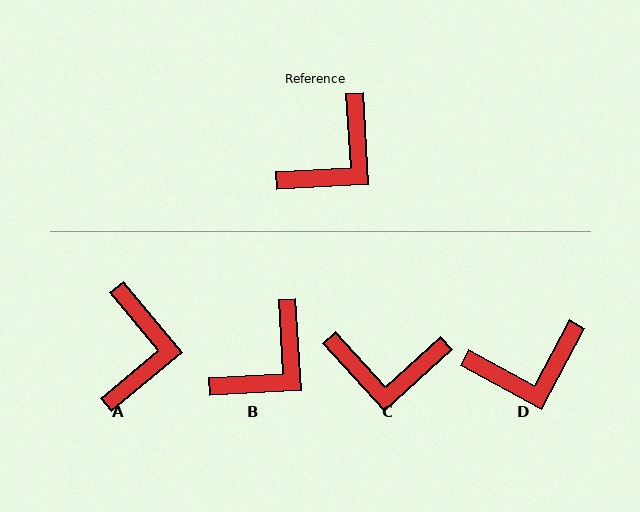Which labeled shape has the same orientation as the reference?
B.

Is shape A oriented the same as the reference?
No, it is off by about 37 degrees.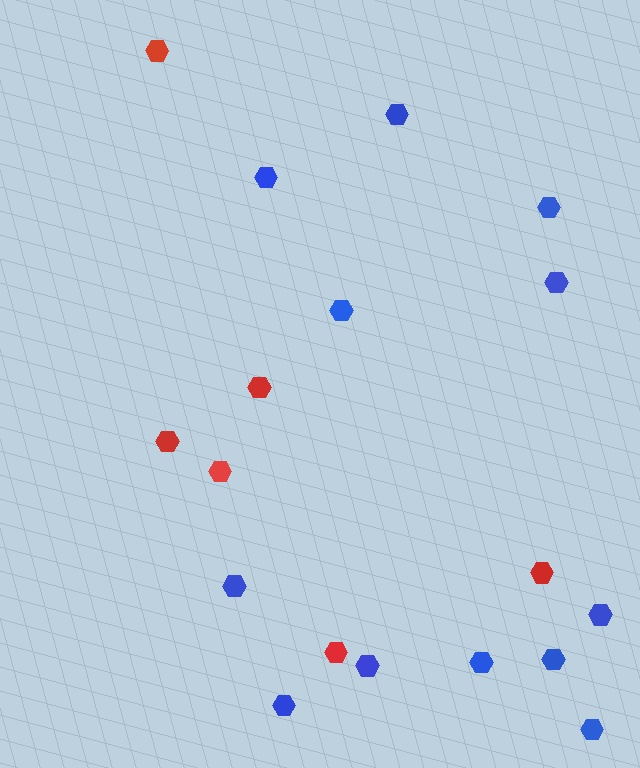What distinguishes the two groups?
There are 2 groups: one group of red hexagons (6) and one group of blue hexagons (12).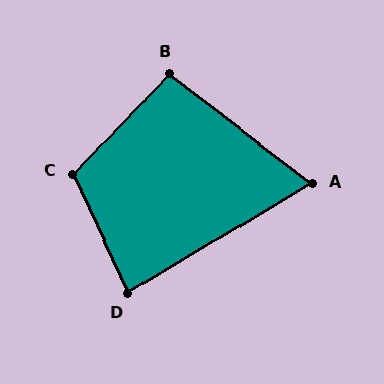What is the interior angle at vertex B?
Approximately 96 degrees (obtuse).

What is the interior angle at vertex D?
Approximately 84 degrees (acute).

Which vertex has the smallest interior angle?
A, at approximately 68 degrees.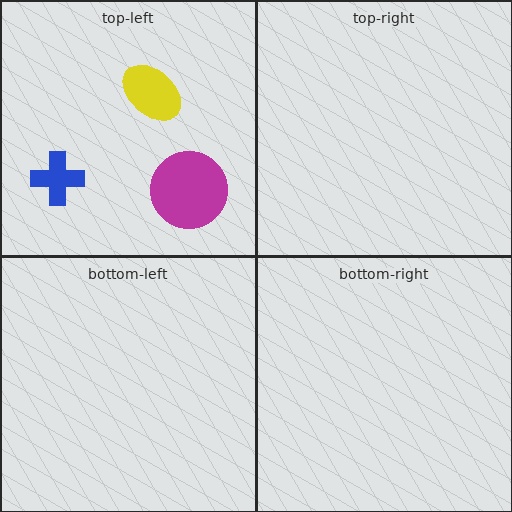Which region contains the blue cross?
The top-left region.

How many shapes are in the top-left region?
3.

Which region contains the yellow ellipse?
The top-left region.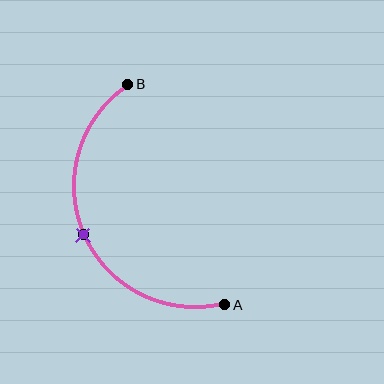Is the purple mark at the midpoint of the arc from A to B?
Yes. The purple mark lies on the arc at equal arc-length from both A and B — it is the arc midpoint.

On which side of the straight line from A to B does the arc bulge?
The arc bulges to the left of the straight line connecting A and B.